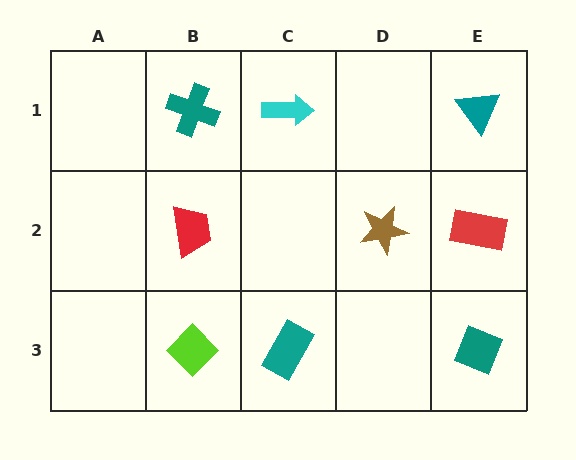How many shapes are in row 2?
3 shapes.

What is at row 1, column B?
A teal cross.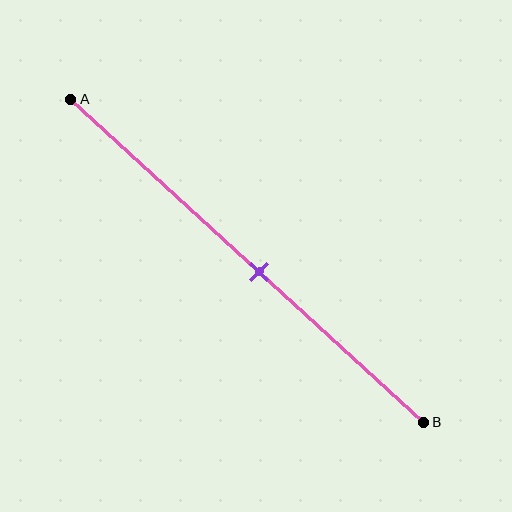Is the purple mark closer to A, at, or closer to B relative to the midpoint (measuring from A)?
The purple mark is closer to point B than the midpoint of segment AB.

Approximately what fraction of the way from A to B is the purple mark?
The purple mark is approximately 55% of the way from A to B.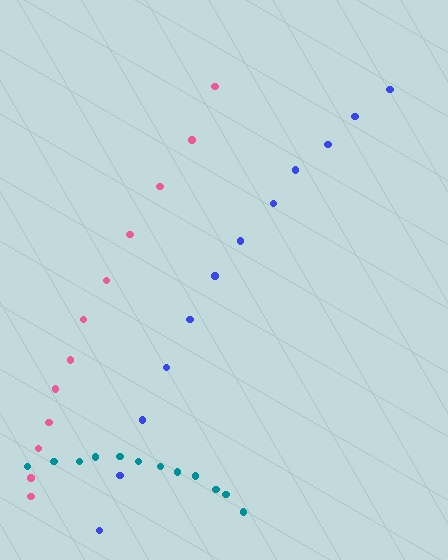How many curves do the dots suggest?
There are 3 distinct paths.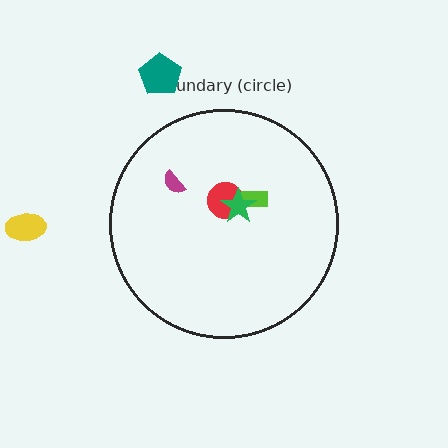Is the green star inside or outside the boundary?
Inside.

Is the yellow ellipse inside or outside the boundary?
Outside.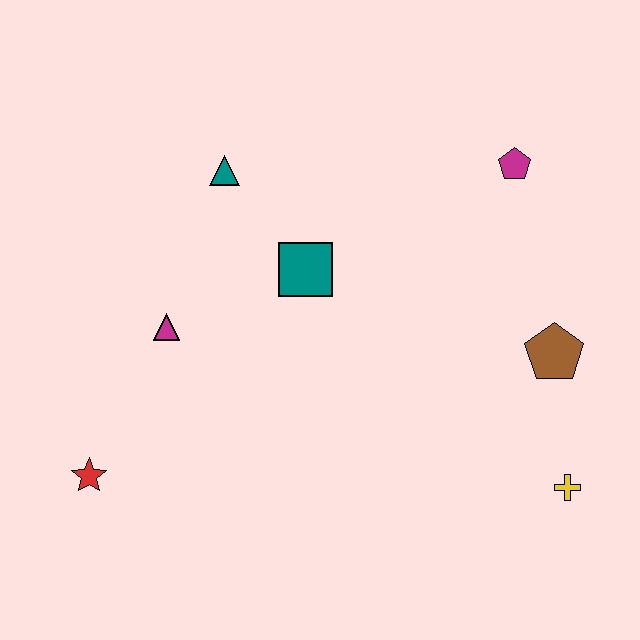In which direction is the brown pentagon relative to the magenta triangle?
The brown pentagon is to the right of the magenta triangle.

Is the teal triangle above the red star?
Yes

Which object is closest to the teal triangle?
The teal square is closest to the teal triangle.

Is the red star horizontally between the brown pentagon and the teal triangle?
No